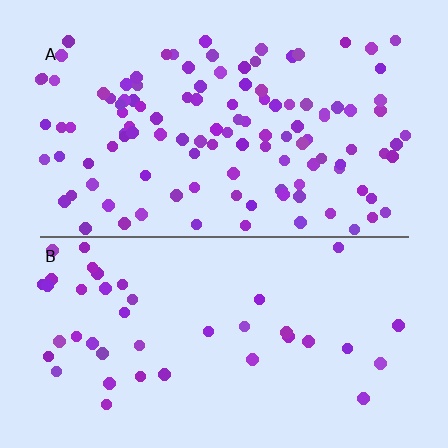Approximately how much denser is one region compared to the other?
Approximately 2.7× — region A over region B.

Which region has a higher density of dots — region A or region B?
A (the top).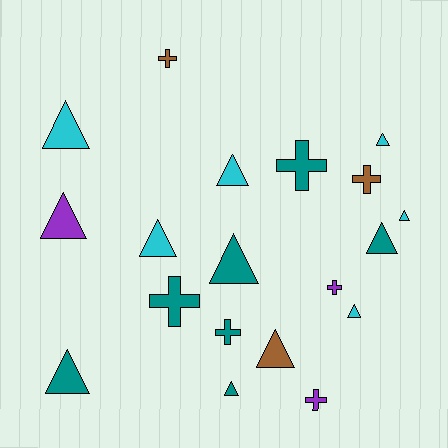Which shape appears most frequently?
Triangle, with 12 objects.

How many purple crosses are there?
There are 2 purple crosses.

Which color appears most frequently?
Teal, with 7 objects.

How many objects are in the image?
There are 19 objects.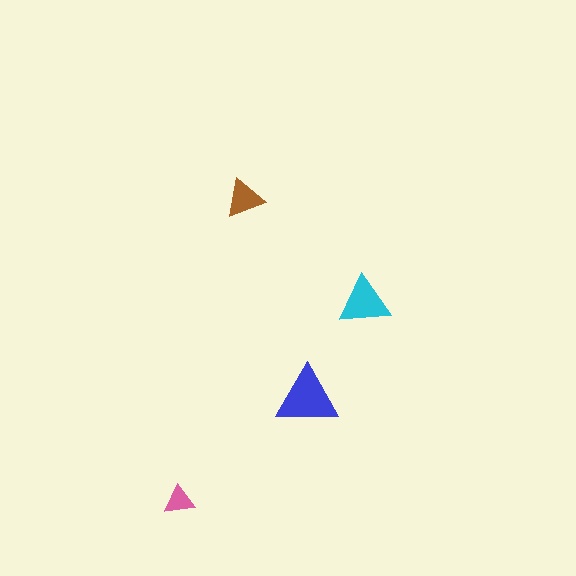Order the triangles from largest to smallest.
the blue one, the cyan one, the brown one, the pink one.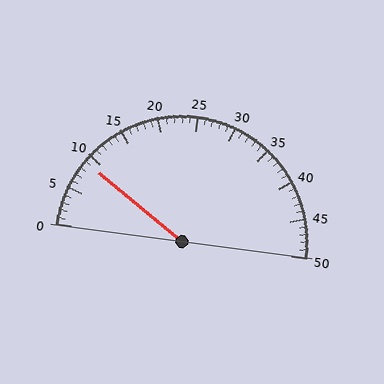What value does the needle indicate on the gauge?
The needle indicates approximately 9.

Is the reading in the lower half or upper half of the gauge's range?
The reading is in the lower half of the range (0 to 50).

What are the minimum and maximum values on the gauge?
The gauge ranges from 0 to 50.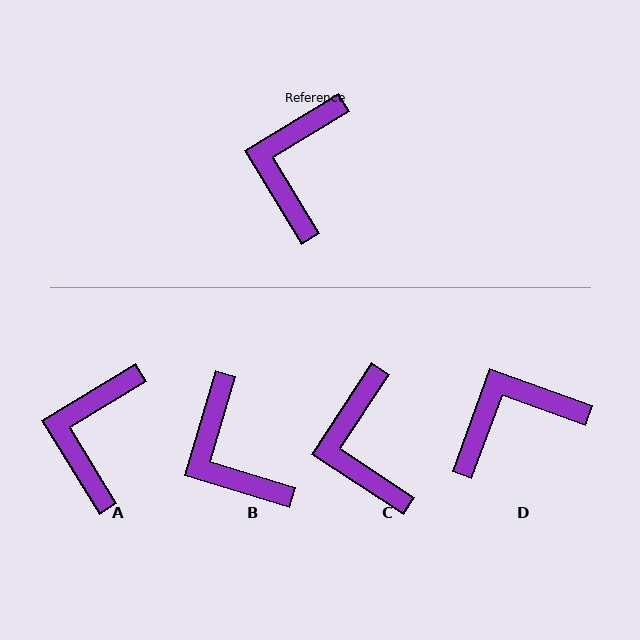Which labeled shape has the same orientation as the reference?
A.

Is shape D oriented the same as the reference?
No, it is off by about 51 degrees.